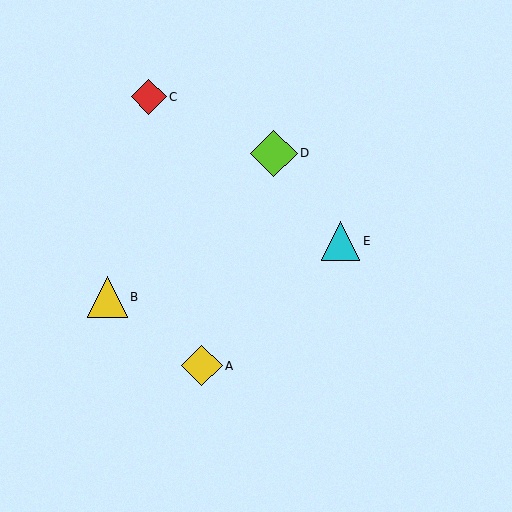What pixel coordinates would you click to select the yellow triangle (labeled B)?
Click at (107, 297) to select the yellow triangle B.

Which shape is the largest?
The lime diamond (labeled D) is the largest.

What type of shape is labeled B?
Shape B is a yellow triangle.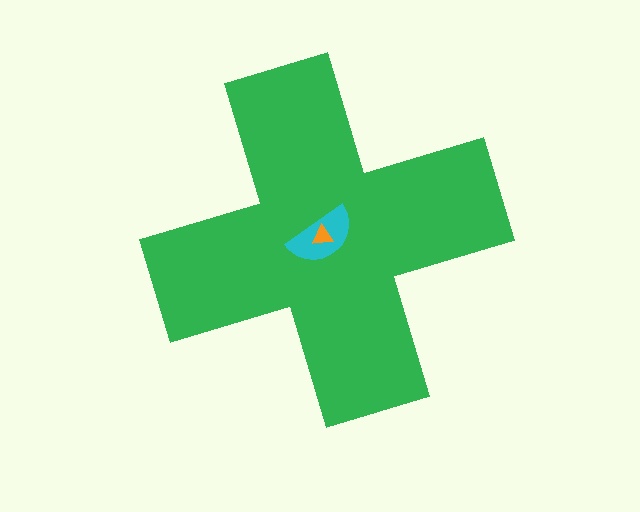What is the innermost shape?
The orange triangle.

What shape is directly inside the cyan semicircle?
The orange triangle.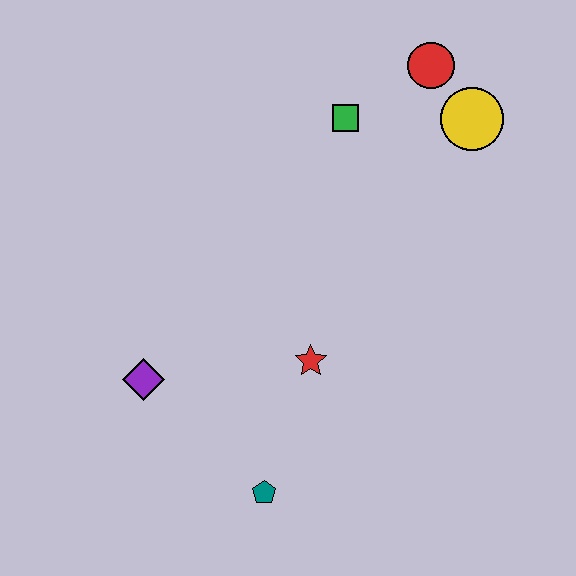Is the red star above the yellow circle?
No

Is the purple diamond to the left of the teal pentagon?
Yes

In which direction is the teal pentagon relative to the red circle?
The teal pentagon is below the red circle.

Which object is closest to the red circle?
The yellow circle is closest to the red circle.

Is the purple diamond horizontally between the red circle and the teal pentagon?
No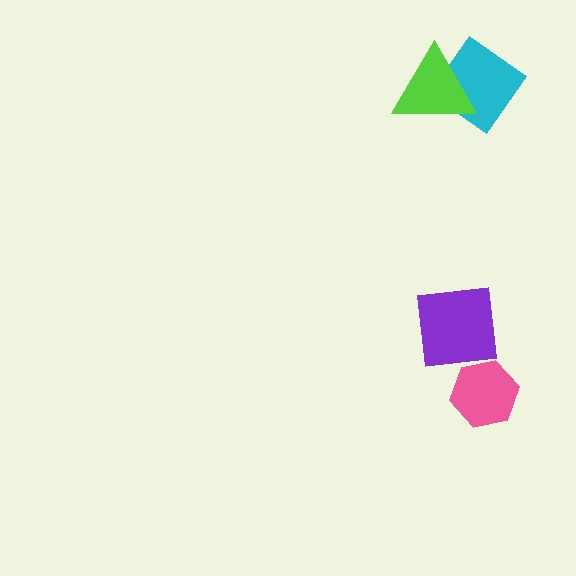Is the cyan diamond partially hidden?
Yes, it is partially covered by another shape.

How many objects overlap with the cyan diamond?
1 object overlaps with the cyan diamond.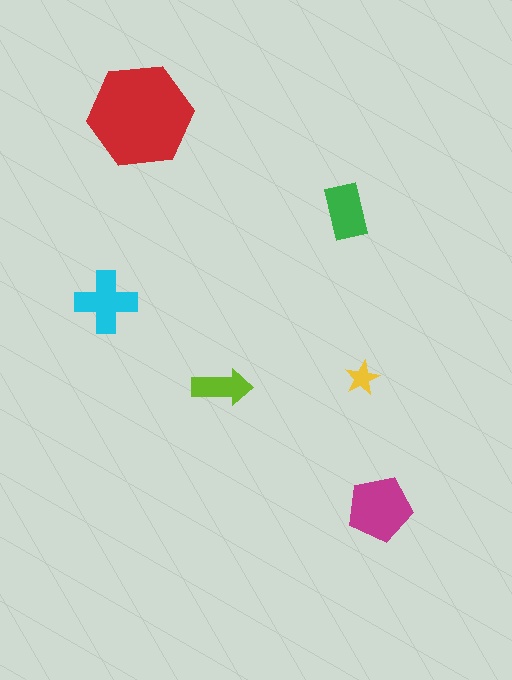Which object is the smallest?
The yellow star.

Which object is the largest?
The red hexagon.